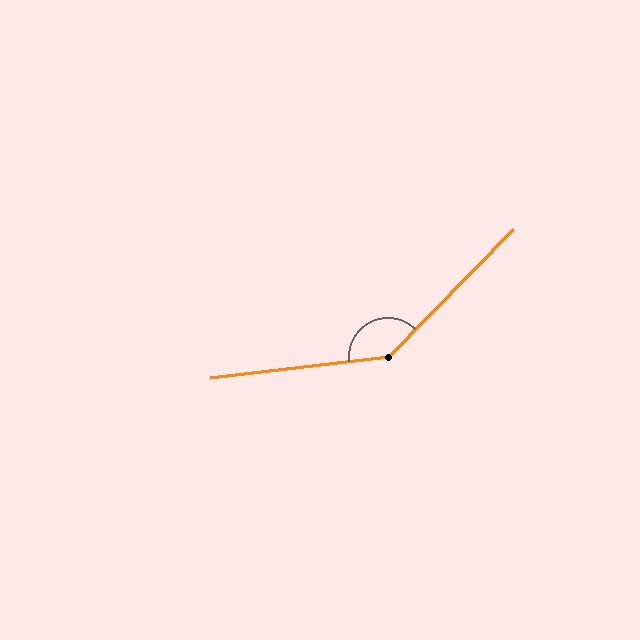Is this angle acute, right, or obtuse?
It is obtuse.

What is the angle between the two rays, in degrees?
Approximately 141 degrees.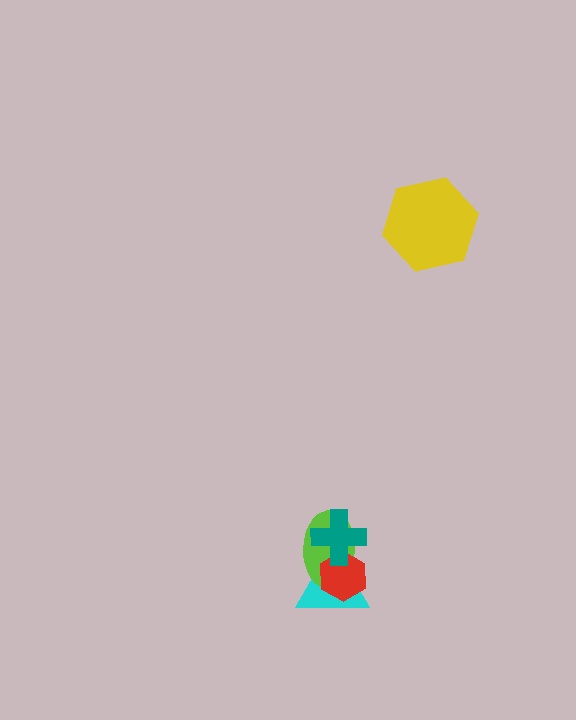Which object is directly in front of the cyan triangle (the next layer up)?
The lime ellipse is directly in front of the cyan triangle.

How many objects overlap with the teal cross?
3 objects overlap with the teal cross.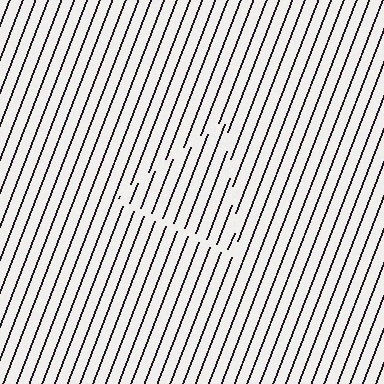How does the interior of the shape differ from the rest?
The interior of the shape contains the same grating, shifted by half a period — the contour is defined by the phase discontinuity where line-ends from the inner and outer gratings abut.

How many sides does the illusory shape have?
3 sides — the line-ends trace a triangle.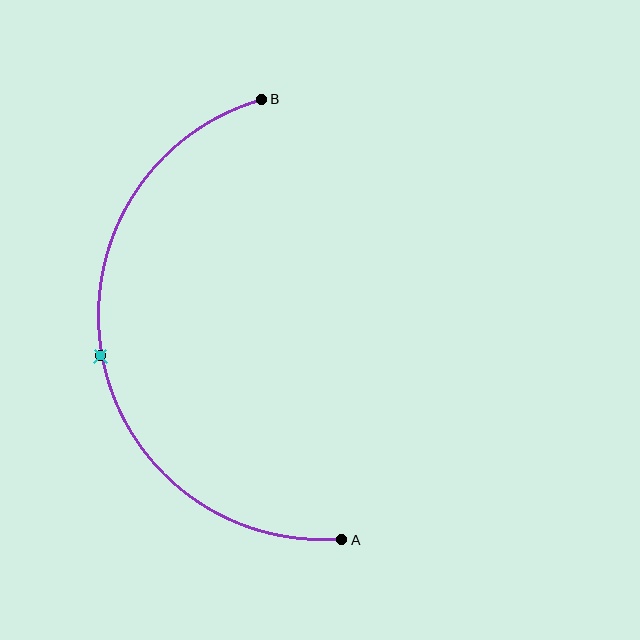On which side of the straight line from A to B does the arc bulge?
The arc bulges to the left of the straight line connecting A and B.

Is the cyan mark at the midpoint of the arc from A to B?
Yes. The cyan mark lies on the arc at equal arc-length from both A and B — it is the arc midpoint.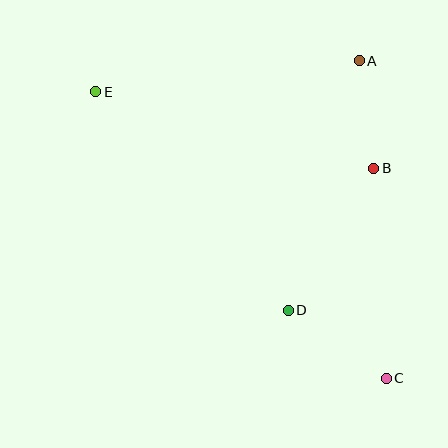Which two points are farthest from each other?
Points C and E are farthest from each other.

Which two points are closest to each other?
Points A and B are closest to each other.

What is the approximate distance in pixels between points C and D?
The distance between C and D is approximately 119 pixels.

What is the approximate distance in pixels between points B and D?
The distance between B and D is approximately 166 pixels.